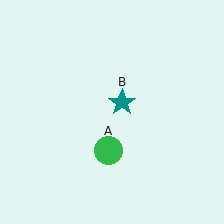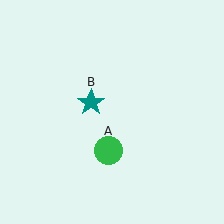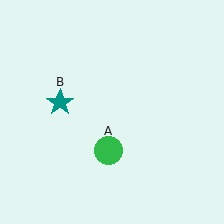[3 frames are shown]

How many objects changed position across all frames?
1 object changed position: teal star (object B).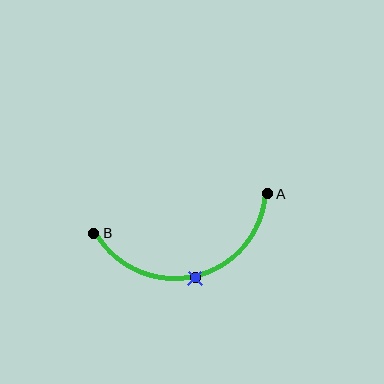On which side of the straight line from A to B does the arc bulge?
The arc bulges below the straight line connecting A and B.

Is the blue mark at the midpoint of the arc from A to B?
Yes. The blue mark lies on the arc at equal arc-length from both A and B — it is the arc midpoint.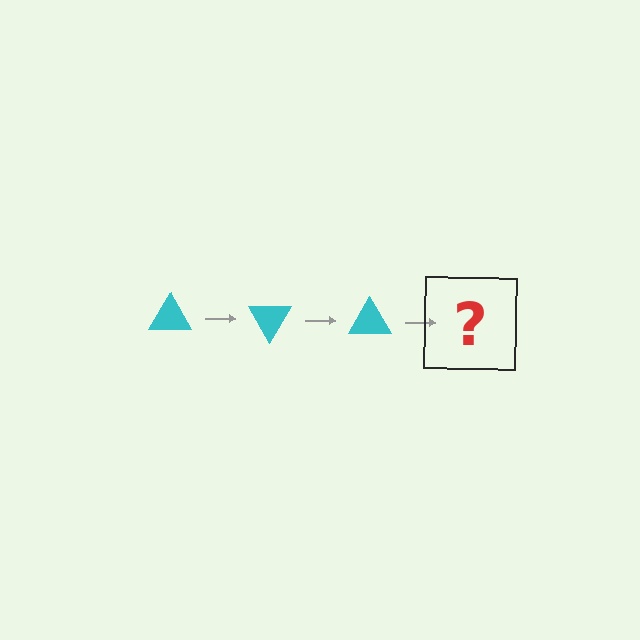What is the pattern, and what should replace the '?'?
The pattern is that the triangle rotates 60 degrees each step. The '?' should be a cyan triangle rotated 180 degrees.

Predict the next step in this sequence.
The next step is a cyan triangle rotated 180 degrees.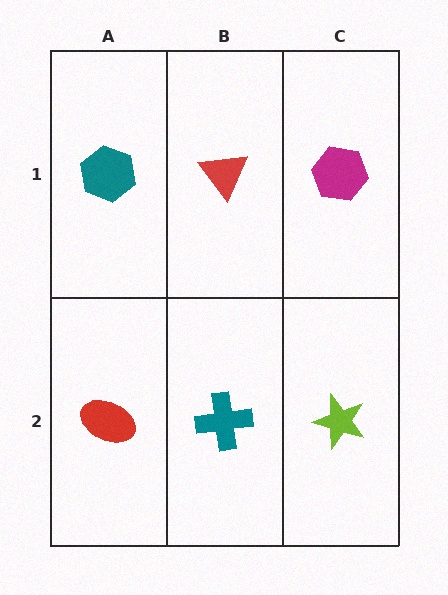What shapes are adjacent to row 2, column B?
A red triangle (row 1, column B), a red ellipse (row 2, column A), a lime star (row 2, column C).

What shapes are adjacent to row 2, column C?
A magenta hexagon (row 1, column C), a teal cross (row 2, column B).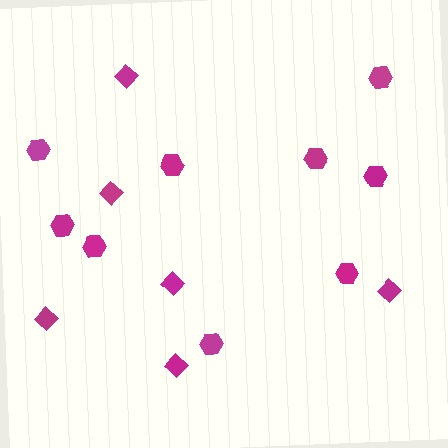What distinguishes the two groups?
There are 2 groups: one group of diamonds (6) and one group of hexagons (9).